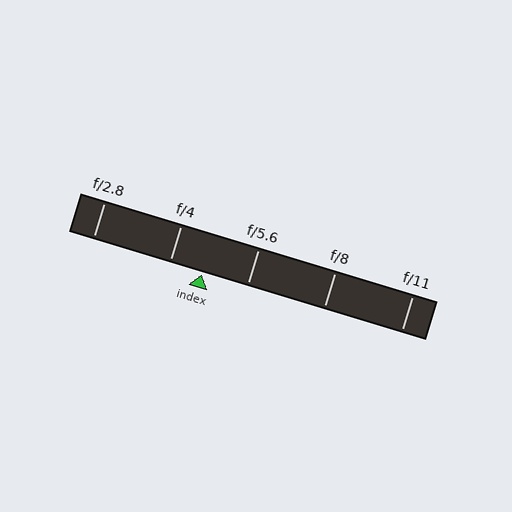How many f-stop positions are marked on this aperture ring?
There are 5 f-stop positions marked.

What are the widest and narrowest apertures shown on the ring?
The widest aperture shown is f/2.8 and the narrowest is f/11.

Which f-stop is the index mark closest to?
The index mark is closest to f/4.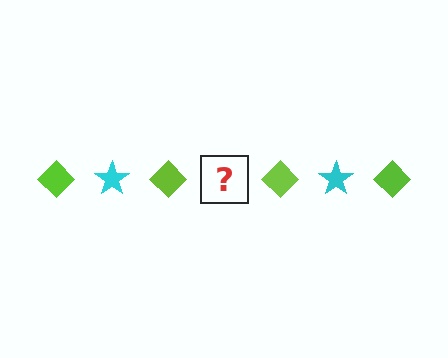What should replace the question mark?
The question mark should be replaced with a cyan star.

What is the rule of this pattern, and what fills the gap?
The rule is that the pattern alternates between lime diamond and cyan star. The gap should be filled with a cyan star.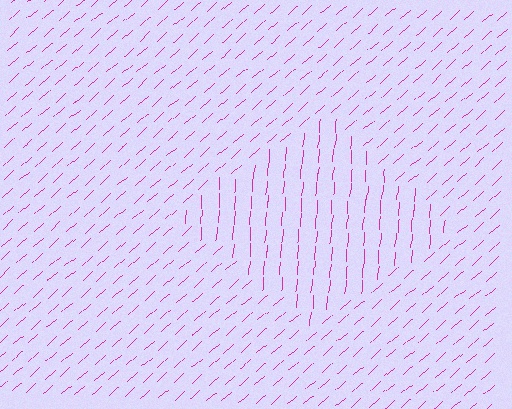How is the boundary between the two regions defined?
The boundary is defined purely by a change in line orientation (approximately 45 degrees difference). All lines are the same color and thickness.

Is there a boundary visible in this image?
Yes, there is a texture boundary formed by a change in line orientation.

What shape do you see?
I see a diamond.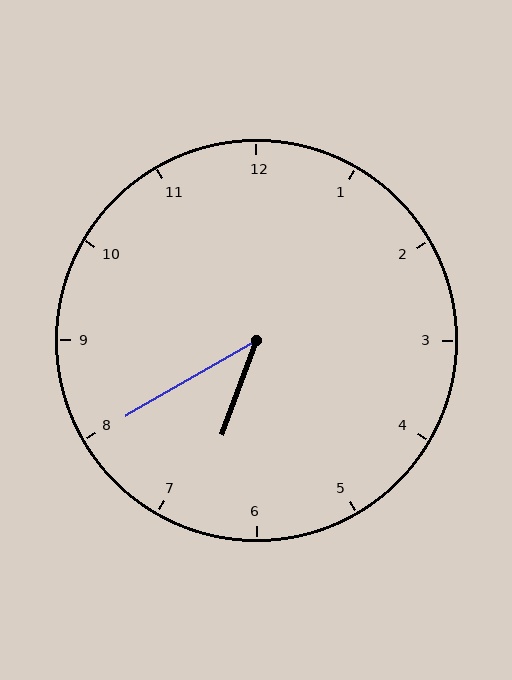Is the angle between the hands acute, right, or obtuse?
It is acute.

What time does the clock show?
6:40.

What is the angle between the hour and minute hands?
Approximately 40 degrees.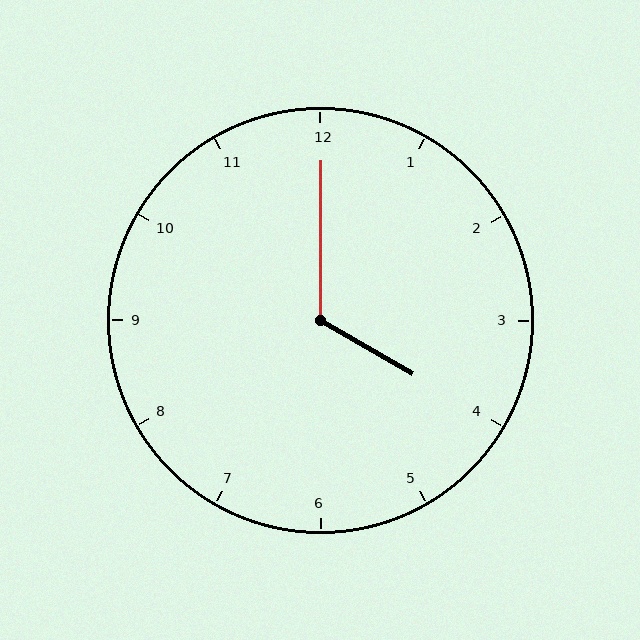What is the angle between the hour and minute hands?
Approximately 120 degrees.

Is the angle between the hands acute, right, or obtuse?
It is obtuse.